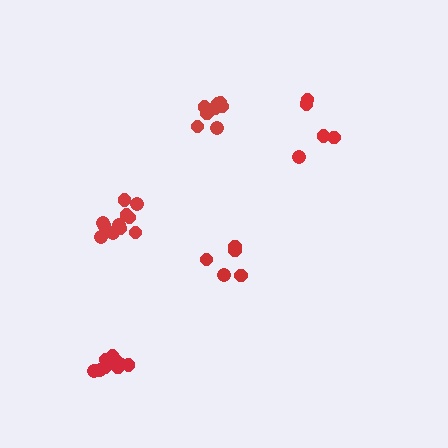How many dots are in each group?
Group 1: 5 dots, Group 2: 5 dots, Group 3: 9 dots, Group 4: 11 dots, Group 5: 10 dots (40 total).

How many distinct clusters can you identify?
There are 5 distinct clusters.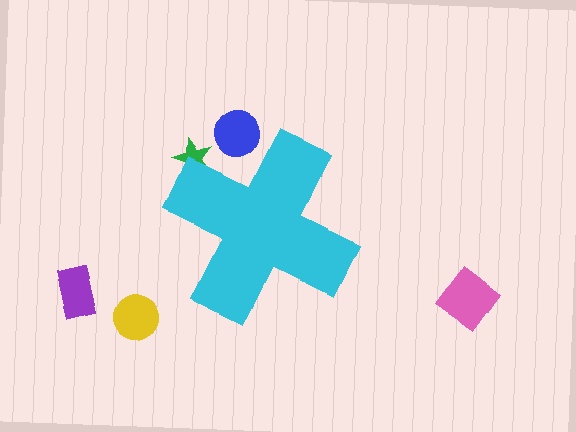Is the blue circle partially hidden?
Yes, the blue circle is partially hidden behind the cyan cross.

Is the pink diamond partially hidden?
No, the pink diamond is fully visible.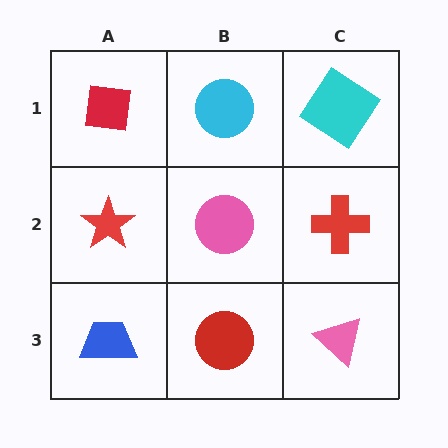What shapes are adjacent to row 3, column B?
A pink circle (row 2, column B), a blue trapezoid (row 3, column A), a pink triangle (row 3, column C).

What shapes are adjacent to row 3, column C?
A red cross (row 2, column C), a red circle (row 3, column B).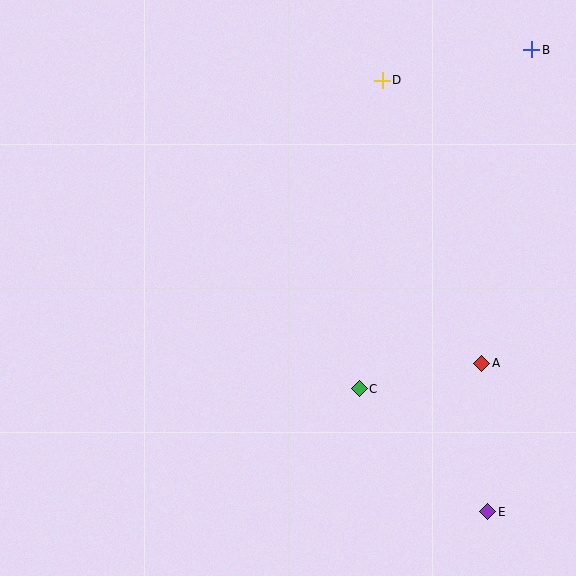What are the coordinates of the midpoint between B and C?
The midpoint between B and C is at (445, 219).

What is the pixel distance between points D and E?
The distance between D and E is 444 pixels.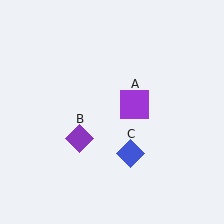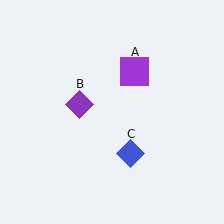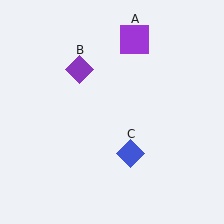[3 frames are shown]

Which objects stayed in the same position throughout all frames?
Blue diamond (object C) remained stationary.